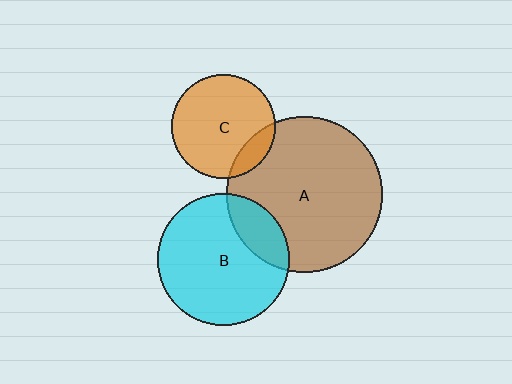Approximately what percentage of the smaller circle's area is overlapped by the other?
Approximately 15%.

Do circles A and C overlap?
Yes.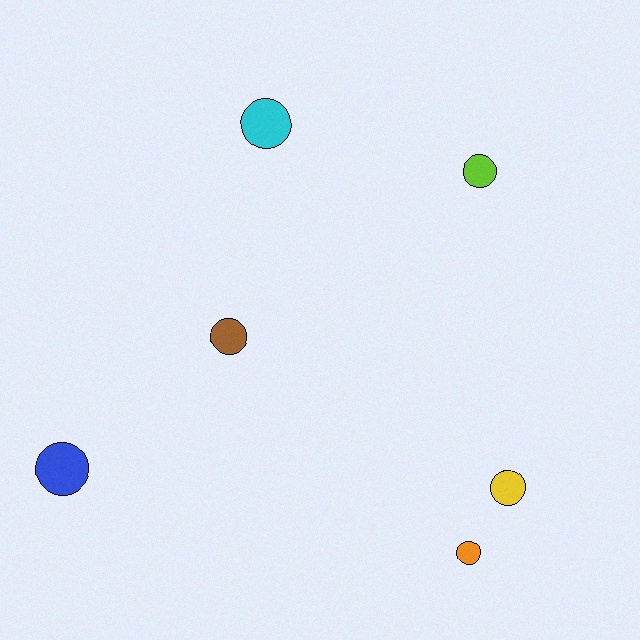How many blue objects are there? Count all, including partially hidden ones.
There is 1 blue object.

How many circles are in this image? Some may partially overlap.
There are 6 circles.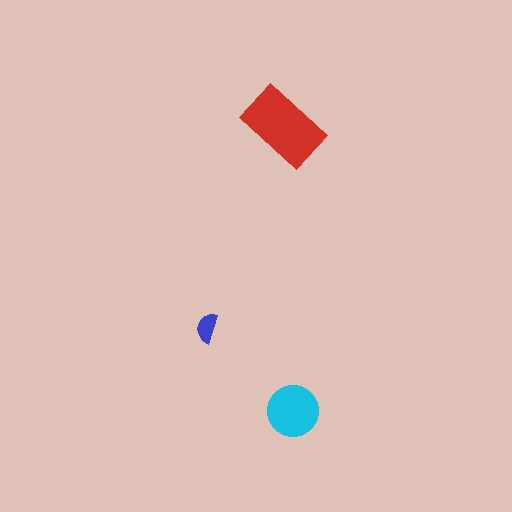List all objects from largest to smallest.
The red rectangle, the cyan circle, the blue semicircle.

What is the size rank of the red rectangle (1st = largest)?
1st.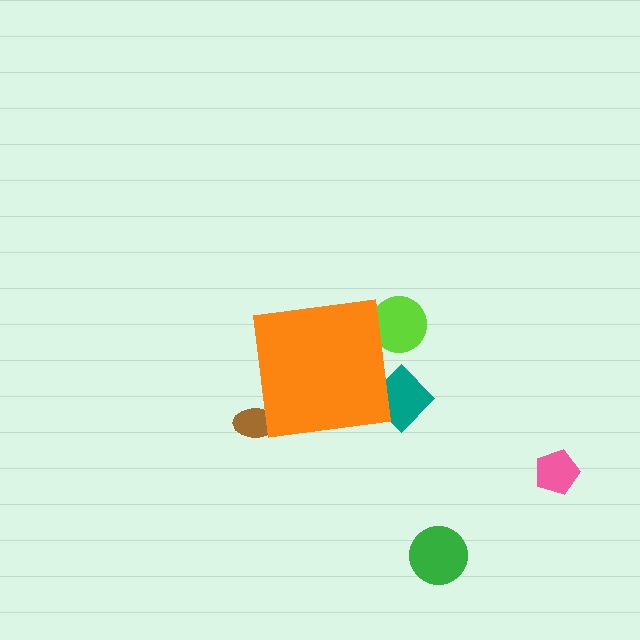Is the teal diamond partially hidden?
Yes, the teal diamond is partially hidden behind the orange square.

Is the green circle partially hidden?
No, the green circle is fully visible.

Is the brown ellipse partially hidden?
Yes, the brown ellipse is partially hidden behind the orange square.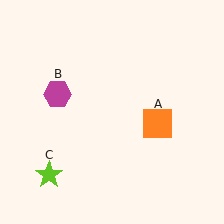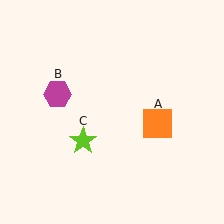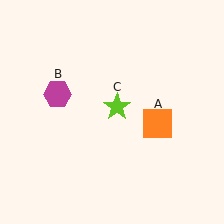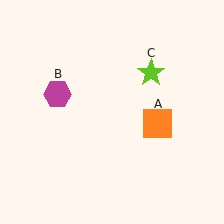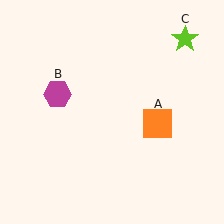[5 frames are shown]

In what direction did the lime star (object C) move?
The lime star (object C) moved up and to the right.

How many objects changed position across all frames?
1 object changed position: lime star (object C).